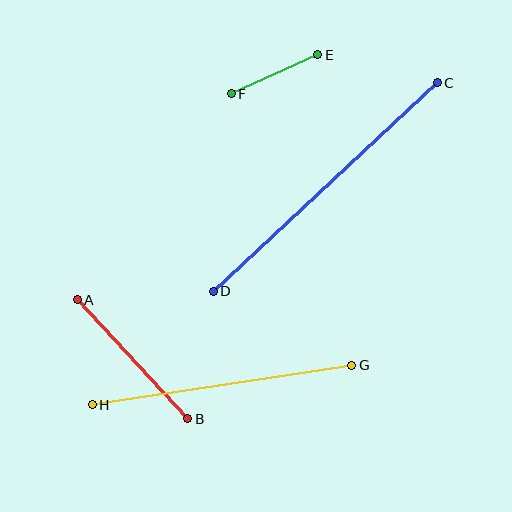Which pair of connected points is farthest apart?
Points C and D are farthest apart.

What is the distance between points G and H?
The distance is approximately 263 pixels.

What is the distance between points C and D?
The distance is approximately 306 pixels.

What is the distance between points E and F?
The distance is approximately 95 pixels.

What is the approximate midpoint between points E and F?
The midpoint is at approximately (274, 74) pixels.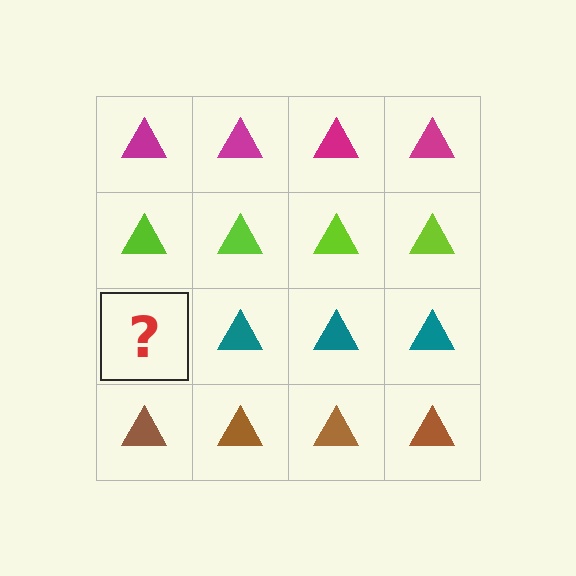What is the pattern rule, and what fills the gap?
The rule is that each row has a consistent color. The gap should be filled with a teal triangle.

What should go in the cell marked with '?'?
The missing cell should contain a teal triangle.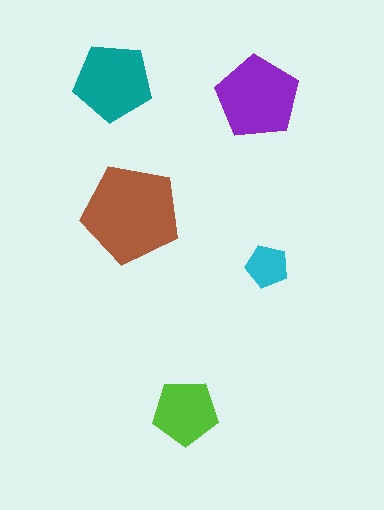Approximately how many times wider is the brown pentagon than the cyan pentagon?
About 2.5 times wider.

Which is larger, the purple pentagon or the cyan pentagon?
The purple one.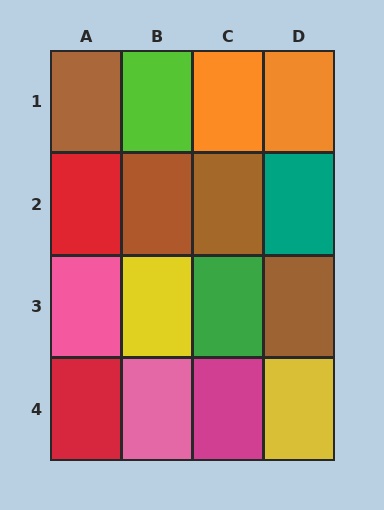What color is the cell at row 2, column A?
Red.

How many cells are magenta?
1 cell is magenta.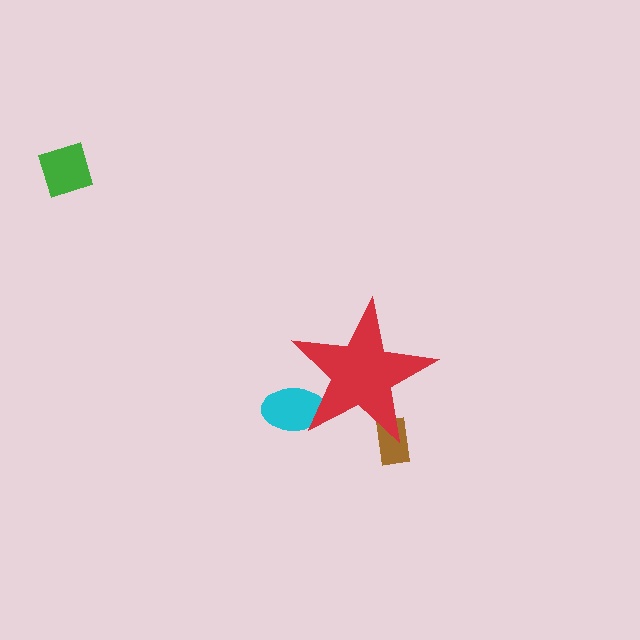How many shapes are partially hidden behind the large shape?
2 shapes are partially hidden.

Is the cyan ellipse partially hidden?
Yes, the cyan ellipse is partially hidden behind the red star.